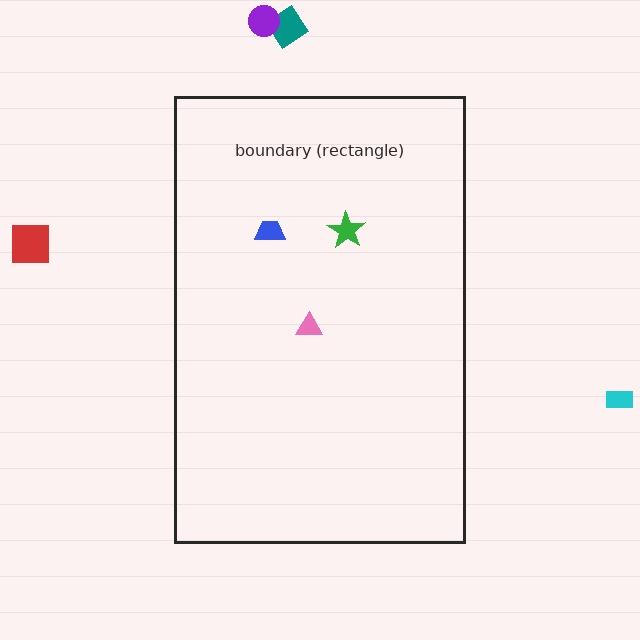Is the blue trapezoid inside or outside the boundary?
Inside.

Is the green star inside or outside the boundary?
Inside.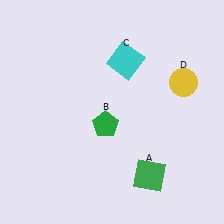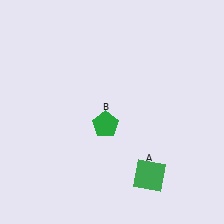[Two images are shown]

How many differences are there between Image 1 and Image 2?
There are 2 differences between the two images.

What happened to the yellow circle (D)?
The yellow circle (D) was removed in Image 2. It was in the top-right area of Image 1.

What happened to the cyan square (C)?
The cyan square (C) was removed in Image 2. It was in the top-right area of Image 1.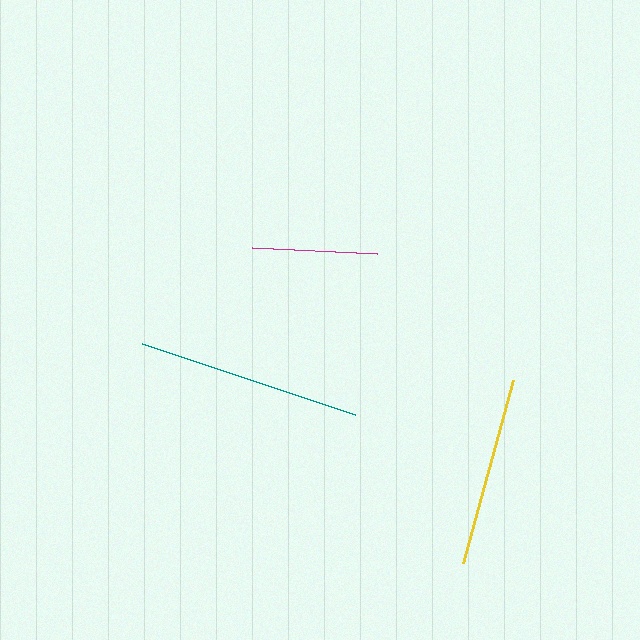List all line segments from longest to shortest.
From longest to shortest: teal, yellow, magenta.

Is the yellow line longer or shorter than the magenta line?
The yellow line is longer than the magenta line.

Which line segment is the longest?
The teal line is the longest at approximately 225 pixels.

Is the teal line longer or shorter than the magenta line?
The teal line is longer than the magenta line.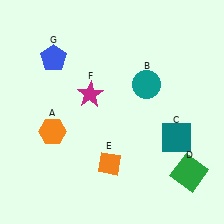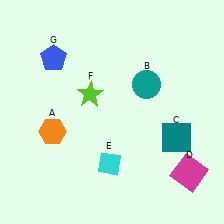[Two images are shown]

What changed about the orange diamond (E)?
In Image 1, E is orange. In Image 2, it changed to cyan.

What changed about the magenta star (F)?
In Image 1, F is magenta. In Image 2, it changed to lime.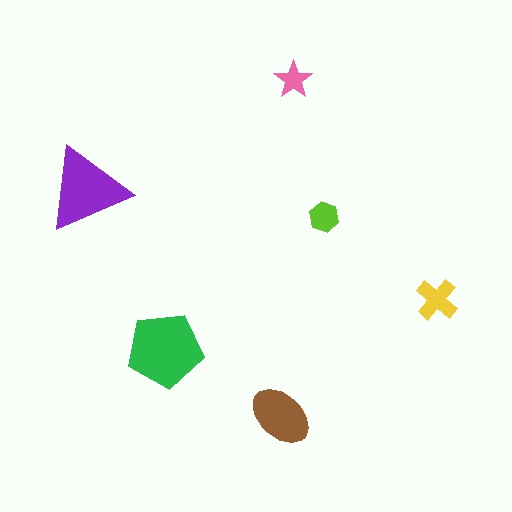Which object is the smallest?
The pink star.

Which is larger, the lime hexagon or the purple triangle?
The purple triangle.